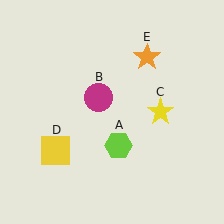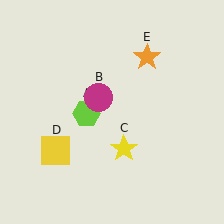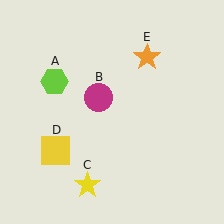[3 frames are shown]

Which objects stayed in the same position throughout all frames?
Magenta circle (object B) and yellow square (object D) and orange star (object E) remained stationary.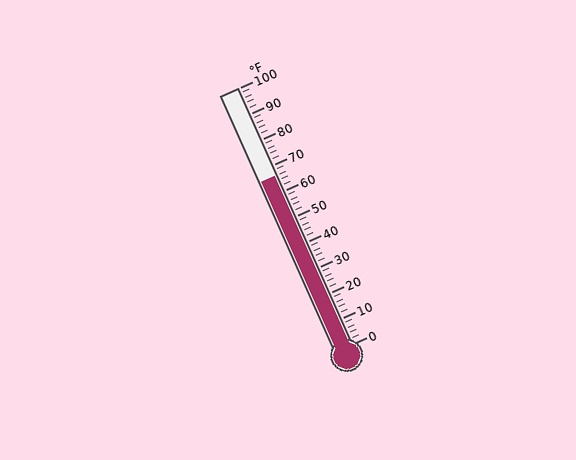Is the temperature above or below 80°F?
The temperature is below 80°F.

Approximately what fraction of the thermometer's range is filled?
The thermometer is filled to approximately 65% of its range.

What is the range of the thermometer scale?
The thermometer scale ranges from 0°F to 100°F.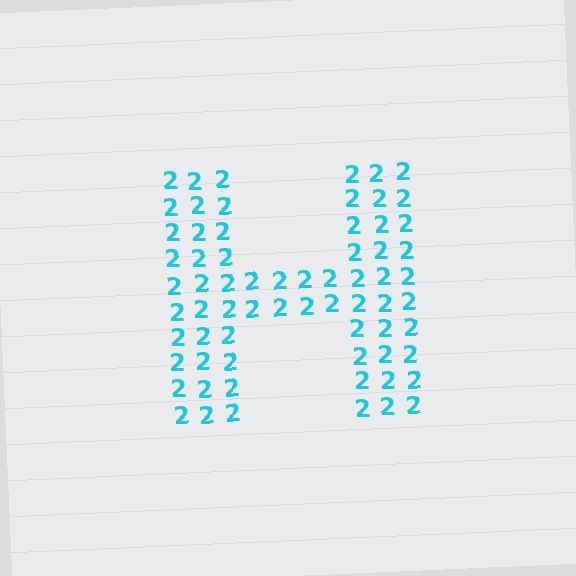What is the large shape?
The large shape is the letter H.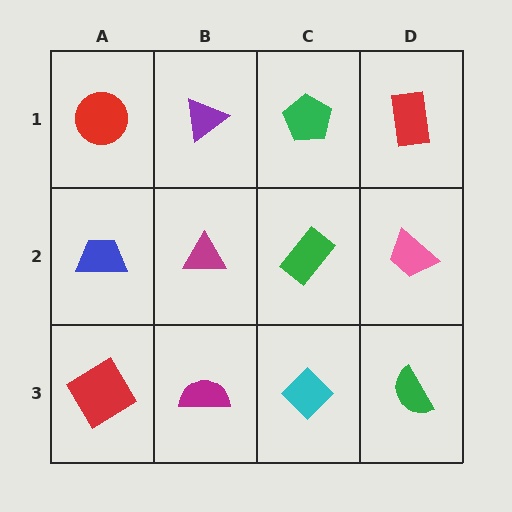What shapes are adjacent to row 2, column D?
A red rectangle (row 1, column D), a green semicircle (row 3, column D), a green rectangle (row 2, column C).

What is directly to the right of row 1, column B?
A green pentagon.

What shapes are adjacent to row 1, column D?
A pink trapezoid (row 2, column D), a green pentagon (row 1, column C).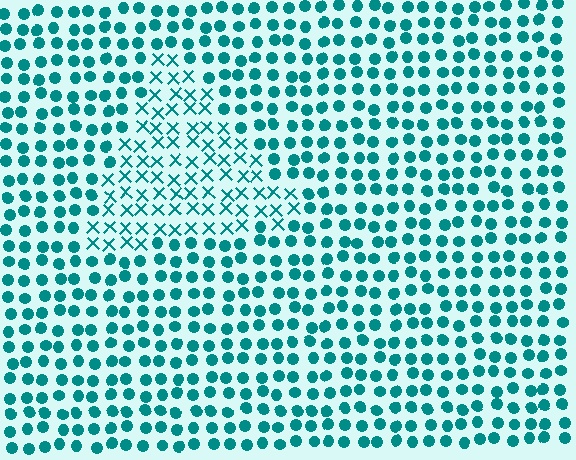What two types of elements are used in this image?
The image uses X marks inside the triangle region and circles outside it.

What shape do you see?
I see a triangle.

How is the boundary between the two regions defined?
The boundary is defined by a change in element shape: X marks inside vs. circles outside. All elements share the same color and spacing.